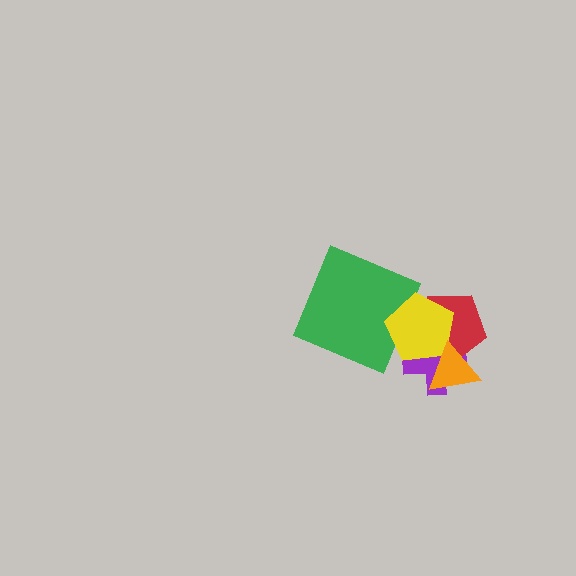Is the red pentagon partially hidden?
Yes, it is partially covered by another shape.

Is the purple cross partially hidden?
Yes, it is partially covered by another shape.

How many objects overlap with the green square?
1 object overlaps with the green square.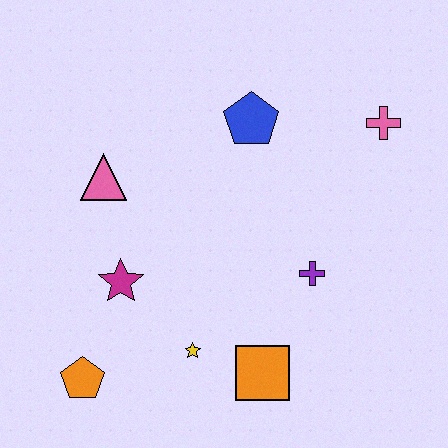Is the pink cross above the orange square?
Yes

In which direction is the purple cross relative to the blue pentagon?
The purple cross is below the blue pentagon.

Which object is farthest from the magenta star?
The pink cross is farthest from the magenta star.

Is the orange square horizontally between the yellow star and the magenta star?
No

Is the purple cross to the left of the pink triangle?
No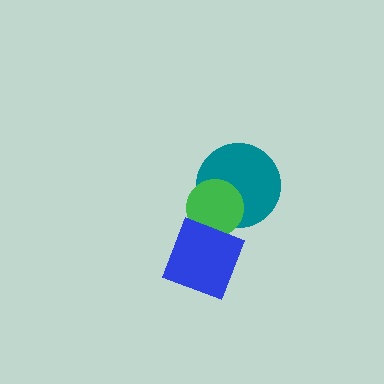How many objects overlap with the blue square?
1 object overlaps with the blue square.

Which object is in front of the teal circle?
The green circle is in front of the teal circle.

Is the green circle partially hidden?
Yes, it is partially covered by another shape.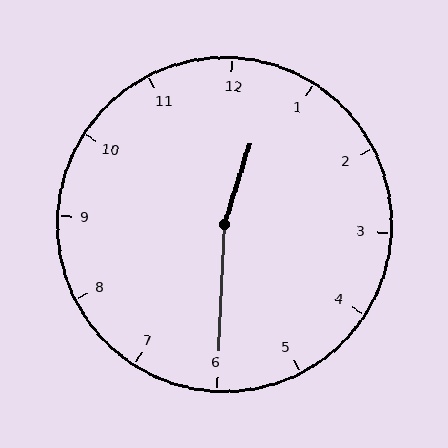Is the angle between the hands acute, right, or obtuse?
It is obtuse.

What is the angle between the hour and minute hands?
Approximately 165 degrees.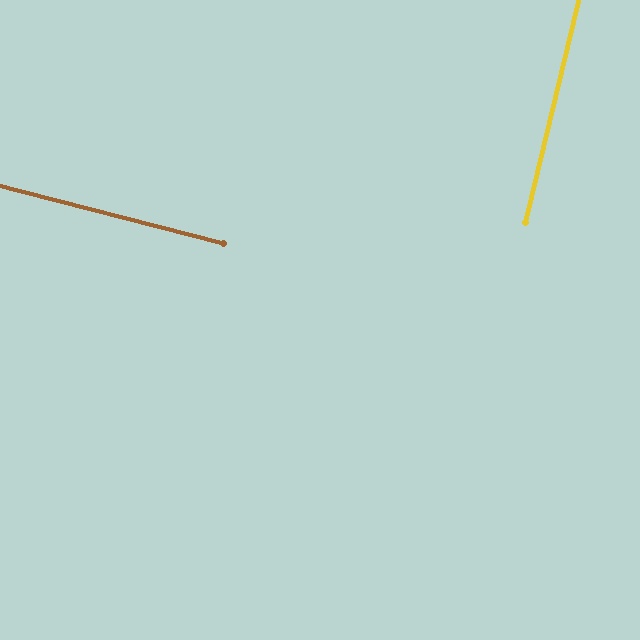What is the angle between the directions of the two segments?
Approximately 89 degrees.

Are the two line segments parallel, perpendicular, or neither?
Perpendicular — they meet at approximately 89°.